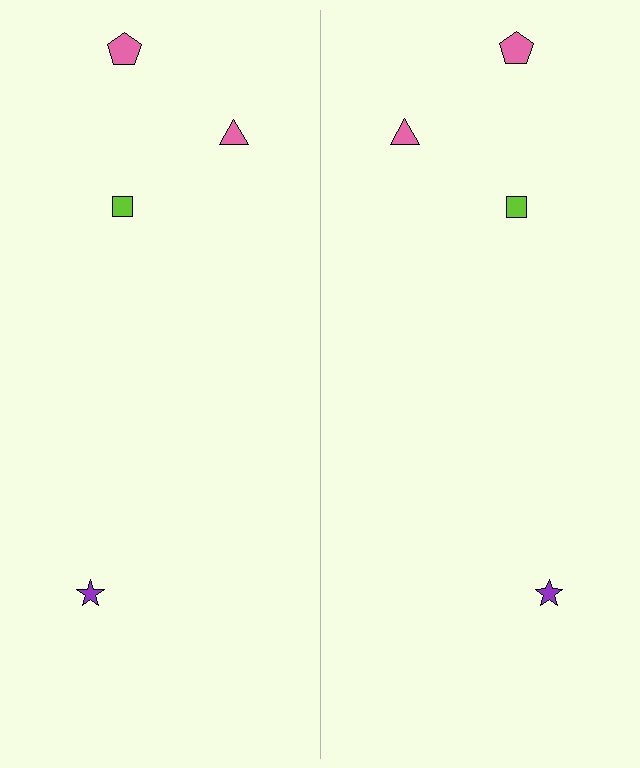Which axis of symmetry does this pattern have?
The pattern has a vertical axis of symmetry running through the center of the image.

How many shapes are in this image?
There are 8 shapes in this image.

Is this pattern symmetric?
Yes, this pattern has bilateral (reflection) symmetry.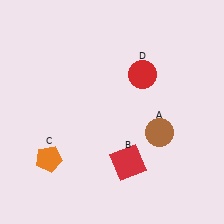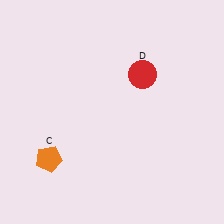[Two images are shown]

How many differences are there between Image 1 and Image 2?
There are 2 differences between the two images.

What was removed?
The brown circle (A), the red square (B) were removed in Image 2.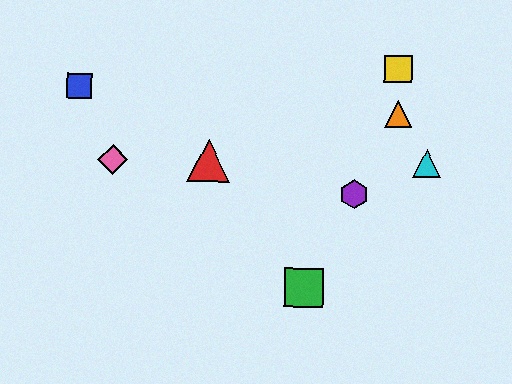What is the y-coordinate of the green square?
The green square is at y≈288.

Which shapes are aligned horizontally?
The red triangle, the cyan triangle, the pink diamond are aligned horizontally.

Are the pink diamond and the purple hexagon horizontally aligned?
No, the pink diamond is at y≈160 and the purple hexagon is at y≈195.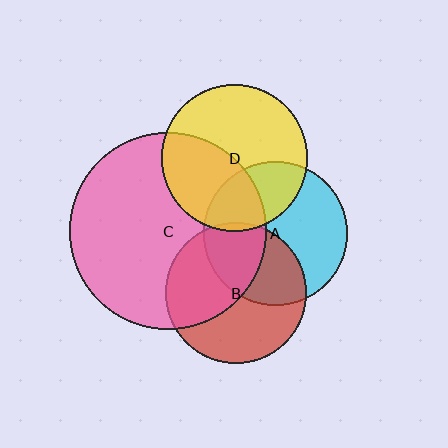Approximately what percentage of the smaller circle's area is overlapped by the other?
Approximately 40%.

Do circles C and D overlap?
Yes.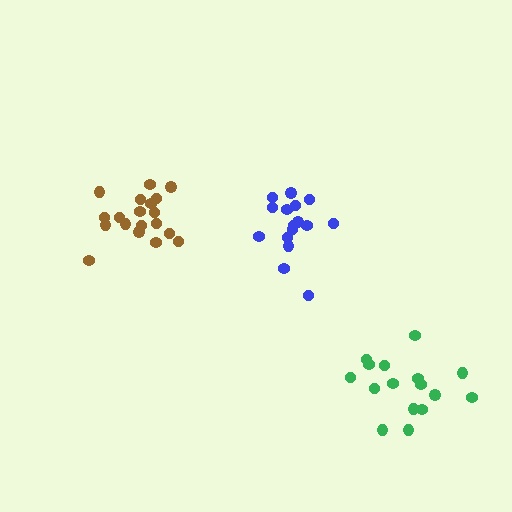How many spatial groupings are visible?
There are 3 spatial groupings.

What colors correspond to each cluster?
The clusters are colored: blue, green, brown.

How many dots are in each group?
Group 1: 16 dots, Group 2: 16 dots, Group 3: 19 dots (51 total).